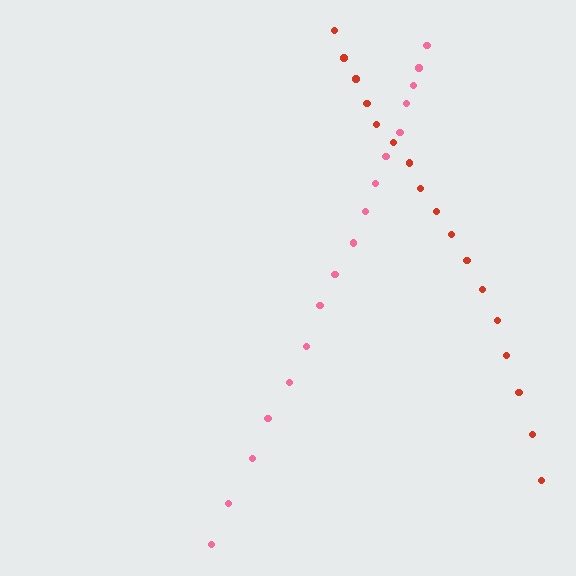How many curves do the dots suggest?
There are 2 distinct paths.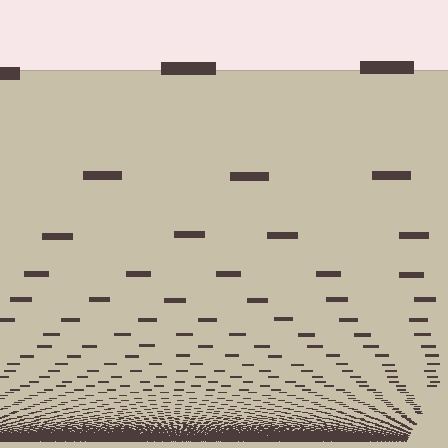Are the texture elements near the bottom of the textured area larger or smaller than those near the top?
Smaller. The gradient is inverted — elements near the bottom are smaller and denser.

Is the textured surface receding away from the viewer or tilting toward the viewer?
The surface appears to tilt toward the viewer. Texture elements get larger and sparser toward the top.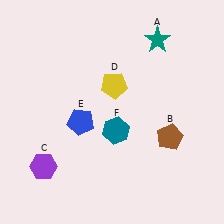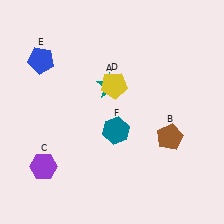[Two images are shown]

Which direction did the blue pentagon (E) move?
The blue pentagon (E) moved up.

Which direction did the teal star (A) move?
The teal star (A) moved left.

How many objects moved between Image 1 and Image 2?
2 objects moved between the two images.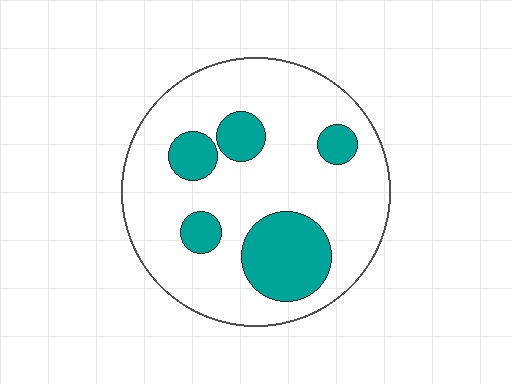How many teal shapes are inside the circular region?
5.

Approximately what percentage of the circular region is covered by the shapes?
Approximately 25%.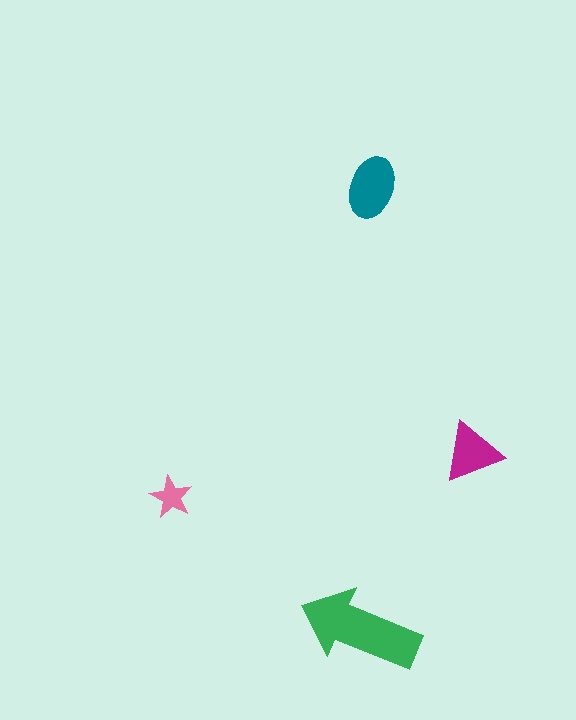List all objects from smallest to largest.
The pink star, the magenta triangle, the teal ellipse, the green arrow.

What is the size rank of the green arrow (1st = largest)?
1st.